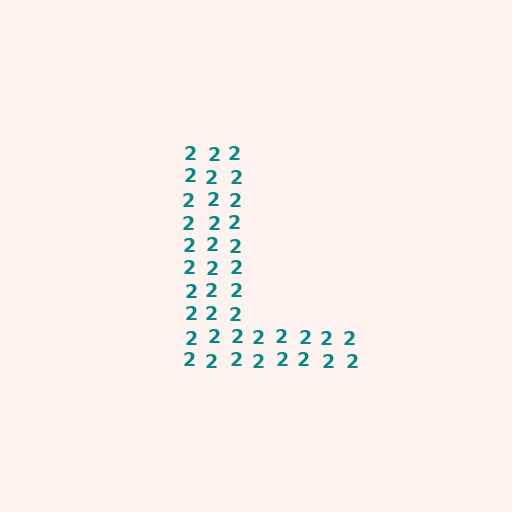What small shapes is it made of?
It is made of small digit 2's.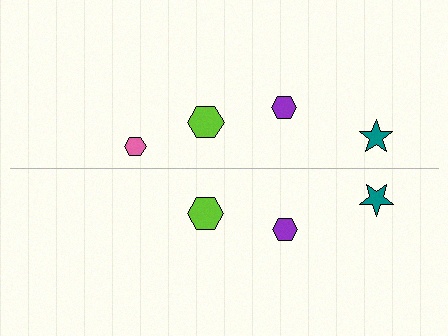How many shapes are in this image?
There are 7 shapes in this image.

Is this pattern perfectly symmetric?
No, the pattern is not perfectly symmetric. A pink hexagon is missing from the bottom side.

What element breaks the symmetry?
A pink hexagon is missing from the bottom side.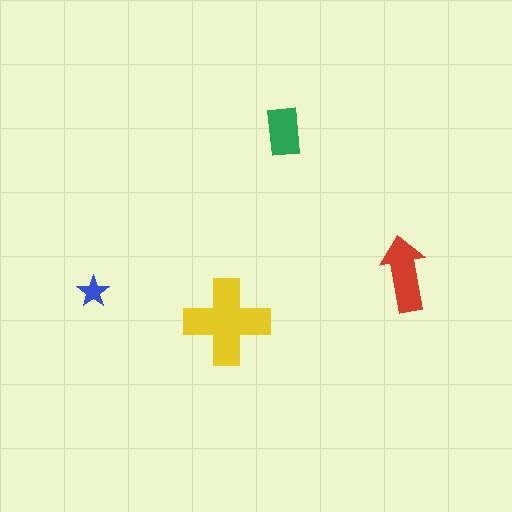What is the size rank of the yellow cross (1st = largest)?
1st.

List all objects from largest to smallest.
The yellow cross, the red arrow, the green rectangle, the blue star.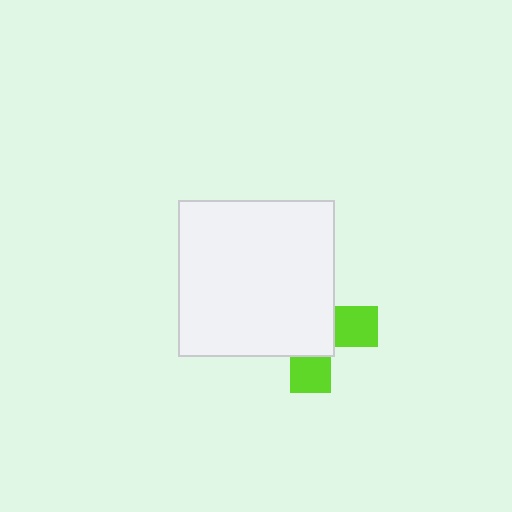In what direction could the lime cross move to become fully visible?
The lime cross could move toward the lower-right. That would shift it out from behind the white square entirely.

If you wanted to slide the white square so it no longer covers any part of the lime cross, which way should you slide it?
Slide it toward the upper-left — that is the most direct way to separate the two shapes.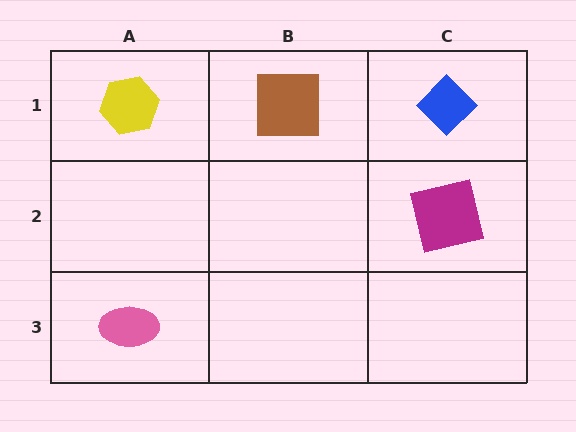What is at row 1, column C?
A blue diamond.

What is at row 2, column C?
A magenta square.